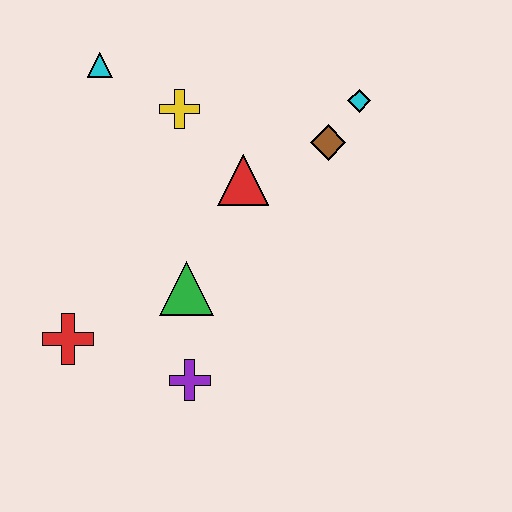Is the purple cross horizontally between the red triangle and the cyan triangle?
Yes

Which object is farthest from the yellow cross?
The purple cross is farthest from the yellow cross.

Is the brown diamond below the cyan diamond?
Yes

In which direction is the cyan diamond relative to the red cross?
The cyan diamond is to the right of the red cross.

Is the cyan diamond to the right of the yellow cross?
Yes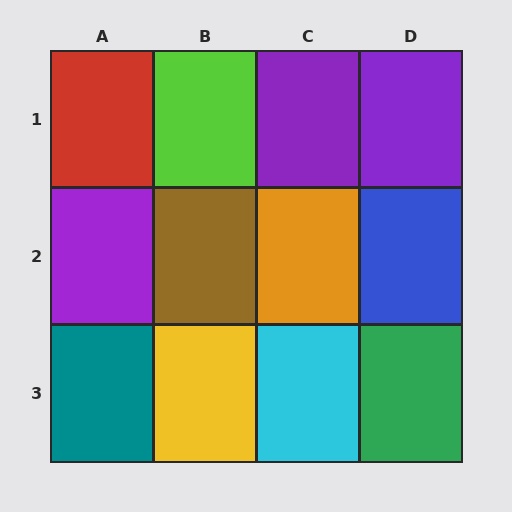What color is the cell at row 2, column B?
Brown.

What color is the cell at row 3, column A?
Teal.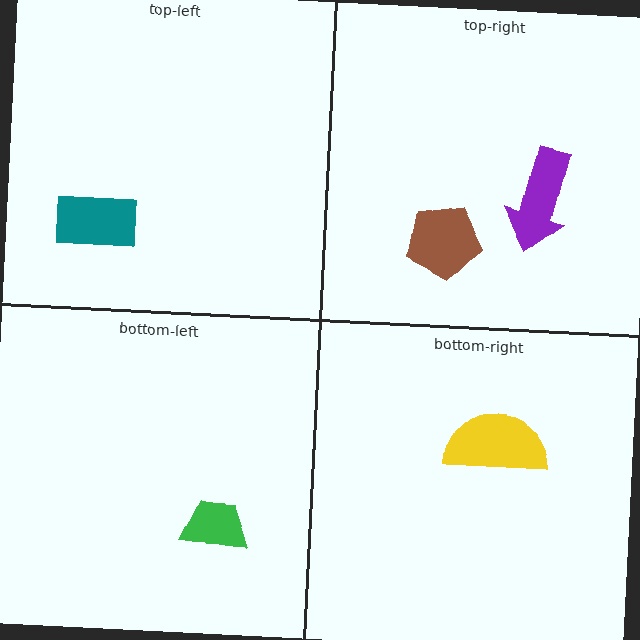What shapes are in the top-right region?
The purple arrow, the brown pentagon.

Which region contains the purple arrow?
The top-right region.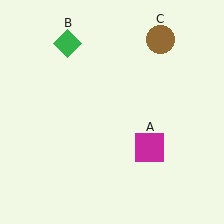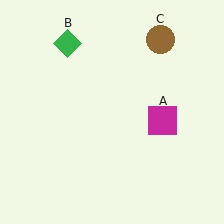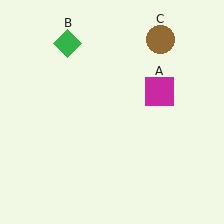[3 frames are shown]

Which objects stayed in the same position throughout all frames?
Green diamond (object B) and brown circle (object C) remained stationary.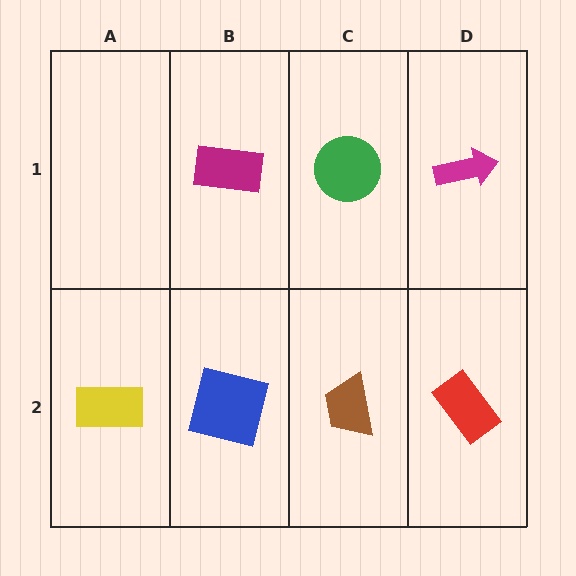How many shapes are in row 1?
3 shapes.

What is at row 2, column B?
A blue square.